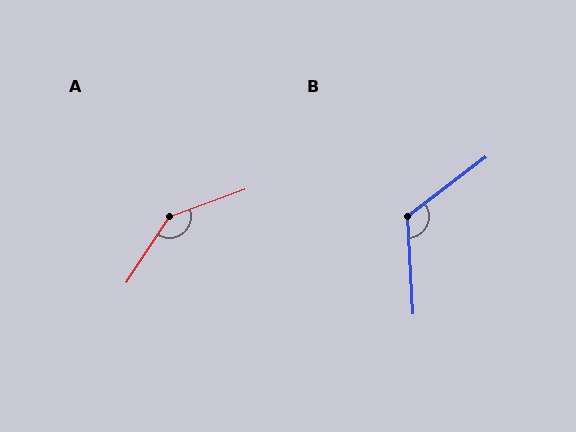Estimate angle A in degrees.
Approximately 143 degrees.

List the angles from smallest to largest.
B (124°), A (143°).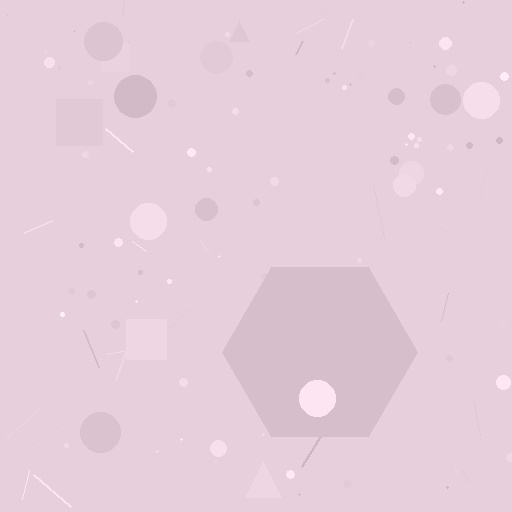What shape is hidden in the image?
A hexagon is hidden in the image.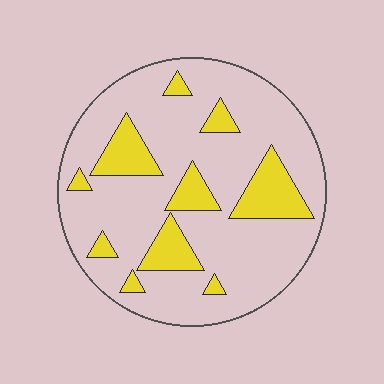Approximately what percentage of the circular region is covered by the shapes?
Approximately 20%.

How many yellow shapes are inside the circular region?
10.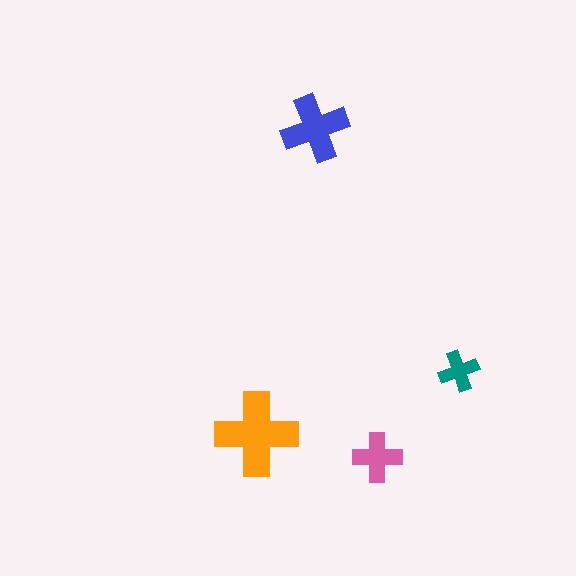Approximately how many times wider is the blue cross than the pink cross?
About 1.5 times wider.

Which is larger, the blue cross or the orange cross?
The orange one.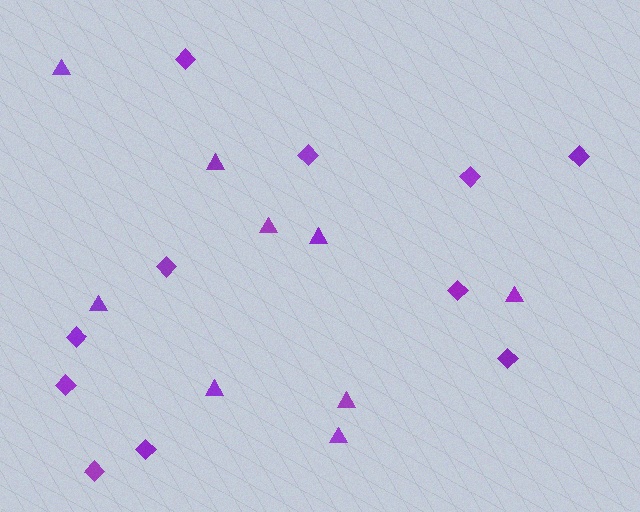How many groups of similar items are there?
There are 2 groups: one group of diamonds (11) and one group of triangles (9).